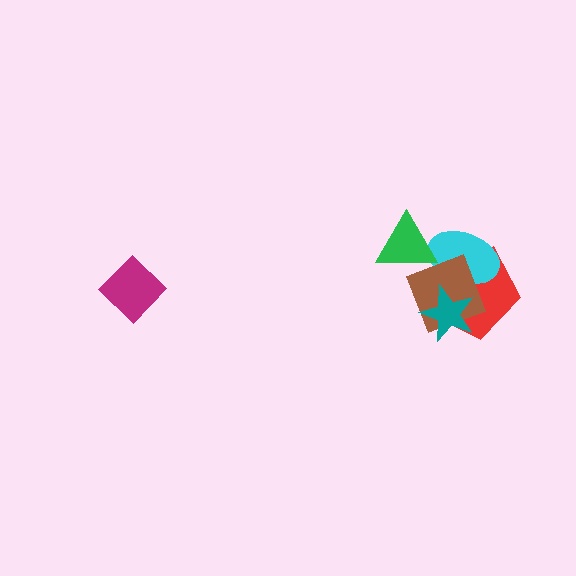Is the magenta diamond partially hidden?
No, no other shape covers it.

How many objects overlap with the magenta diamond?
0 objects overlap with the magenta diamond.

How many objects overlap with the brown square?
3 objects overlap with the brown square.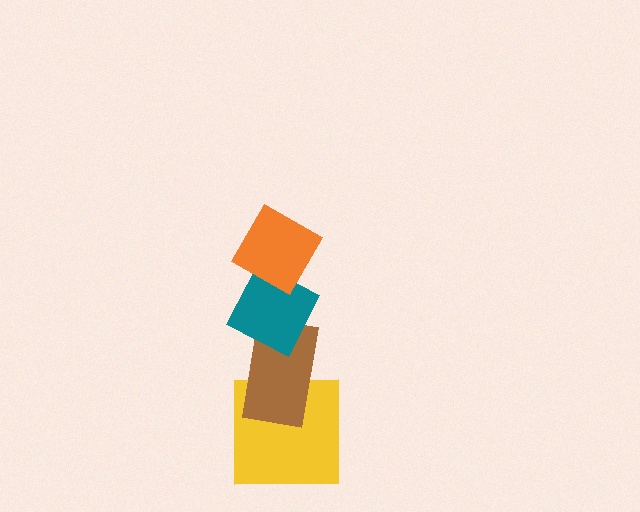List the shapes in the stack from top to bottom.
From top to bottom: the orange diamond, the teal diamond, the brown rectangle, the yellow square.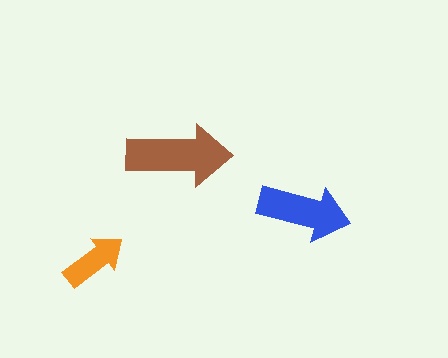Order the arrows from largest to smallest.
the brown one, the blue one, the orange one.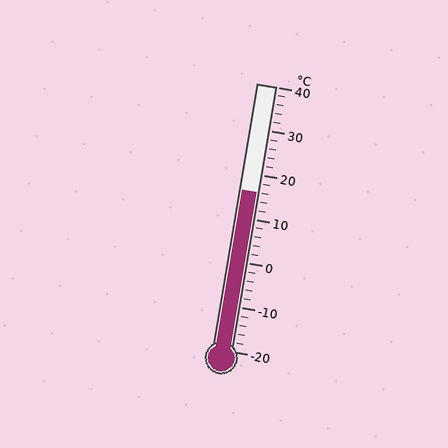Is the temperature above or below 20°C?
The temperature is below 20°C.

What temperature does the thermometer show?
The thermometer shows approximately 16°C.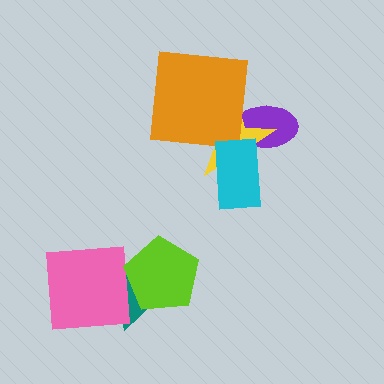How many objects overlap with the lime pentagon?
1 object overlaps with the lime pentagon.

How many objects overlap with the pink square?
1 object overlaps with the pink square.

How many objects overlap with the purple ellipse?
2 objects overlap with the purple ellipse.